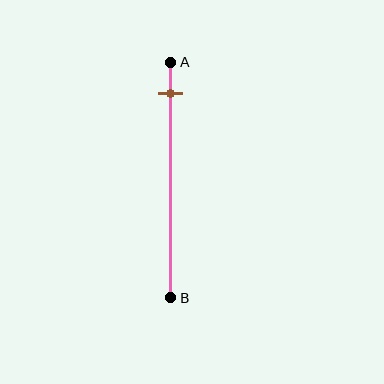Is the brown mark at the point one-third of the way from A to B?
No, the mark is at about 15% from A, not at the 33% one-third point.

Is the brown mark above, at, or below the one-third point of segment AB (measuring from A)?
The brown mark is above the one-third point of segment AB.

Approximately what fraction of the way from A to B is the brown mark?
The brown mark is approximately 15% of the way from A to B.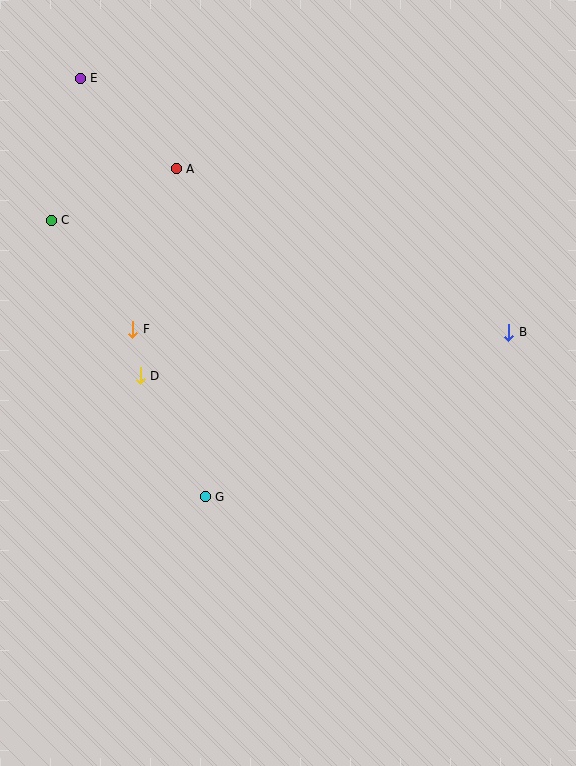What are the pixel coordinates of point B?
Point B is at (509, 332).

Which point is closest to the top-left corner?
Point E is closest to the top-left corner.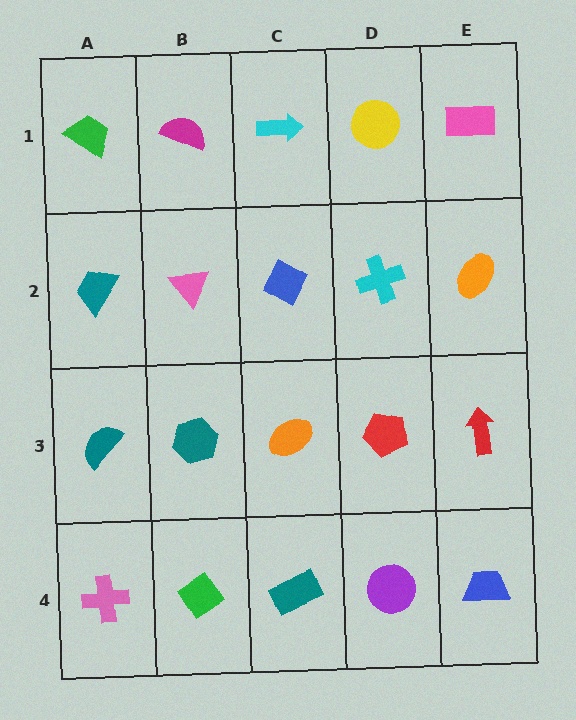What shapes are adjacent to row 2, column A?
A green trapezoid (row 1, column A), a teal semicircle (row 3, column A), a pink triangle (row 2, column B).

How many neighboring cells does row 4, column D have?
3.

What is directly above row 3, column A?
A teal trapezoid.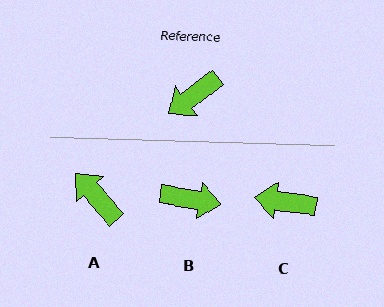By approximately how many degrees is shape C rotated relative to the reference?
Approximately 45 degrees clockwise.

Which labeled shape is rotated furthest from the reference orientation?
B, about 133 degrees away.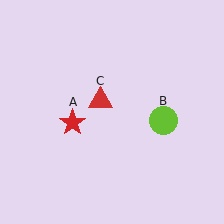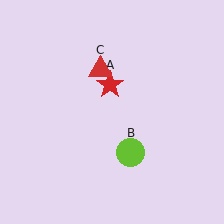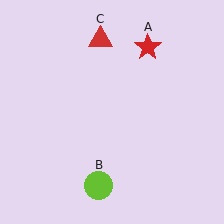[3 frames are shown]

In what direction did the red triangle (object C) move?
The red triangle (object C) moved up.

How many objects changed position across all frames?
3 objects changed position: red star (object A), lime circle (object B), red triangle (object C).